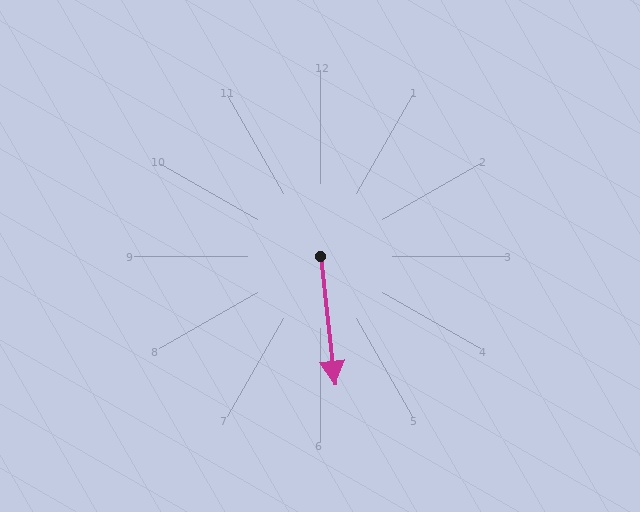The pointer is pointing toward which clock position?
Roughly 6 o'clock.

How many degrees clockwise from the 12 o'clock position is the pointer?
Approximately 173 degrees.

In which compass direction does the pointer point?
South.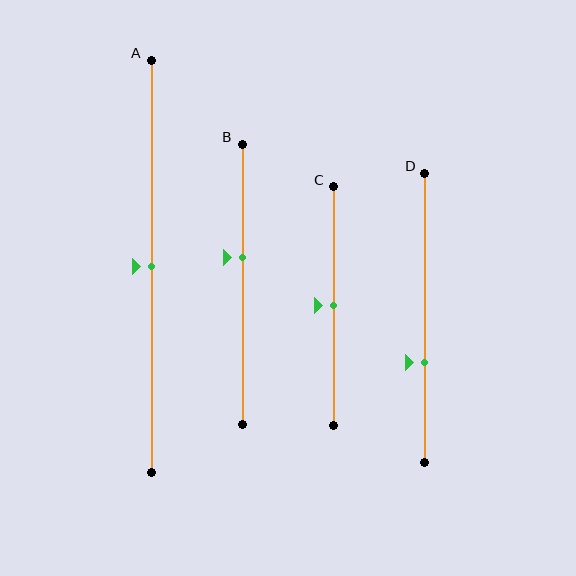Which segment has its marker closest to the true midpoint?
Segment A has its marker closest to the true midpoint.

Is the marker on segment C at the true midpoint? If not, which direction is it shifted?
Yes, the marker on segment C is at the true midpoint.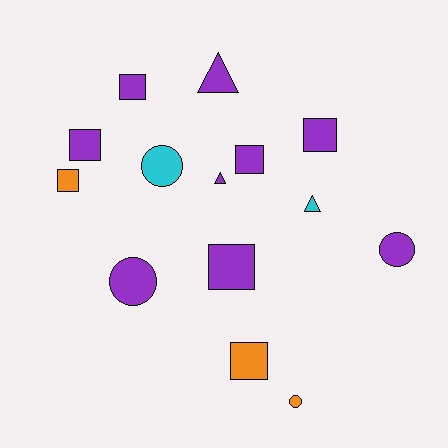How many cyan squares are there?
There are no cyan squares.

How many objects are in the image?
There are 14 objects.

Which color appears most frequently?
Purple, with 9 objects.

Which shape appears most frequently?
Square, with 7 objects.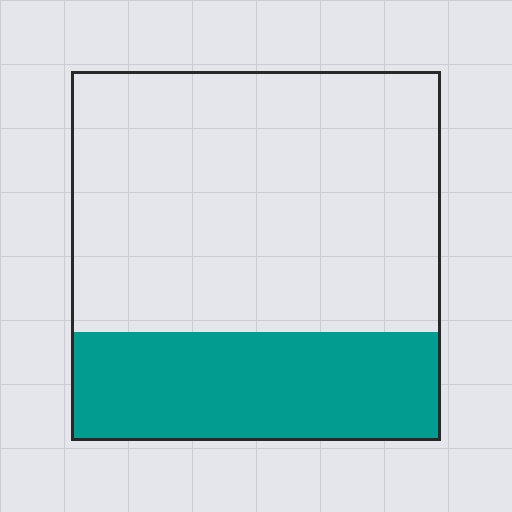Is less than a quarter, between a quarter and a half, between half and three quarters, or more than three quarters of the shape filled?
Between a quarter and a half.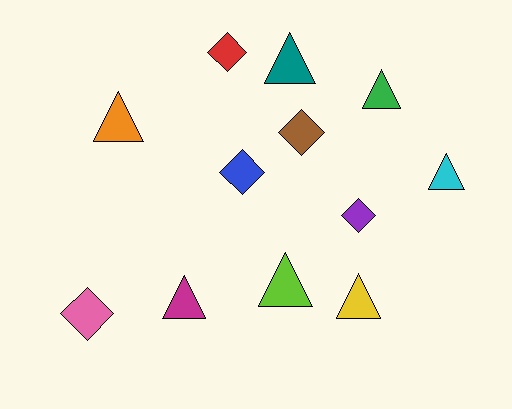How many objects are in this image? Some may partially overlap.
There are 12 objects.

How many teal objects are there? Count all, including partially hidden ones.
There is 1 teal object.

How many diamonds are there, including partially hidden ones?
There are 5 diamonds.